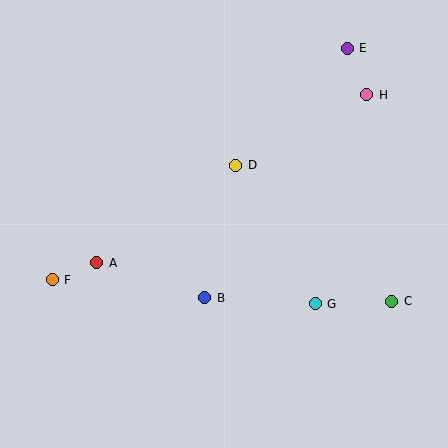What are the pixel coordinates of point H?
Point H is at (367, 95).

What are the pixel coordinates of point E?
Point E is at (347, 48).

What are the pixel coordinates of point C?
Point C is at (392, 301).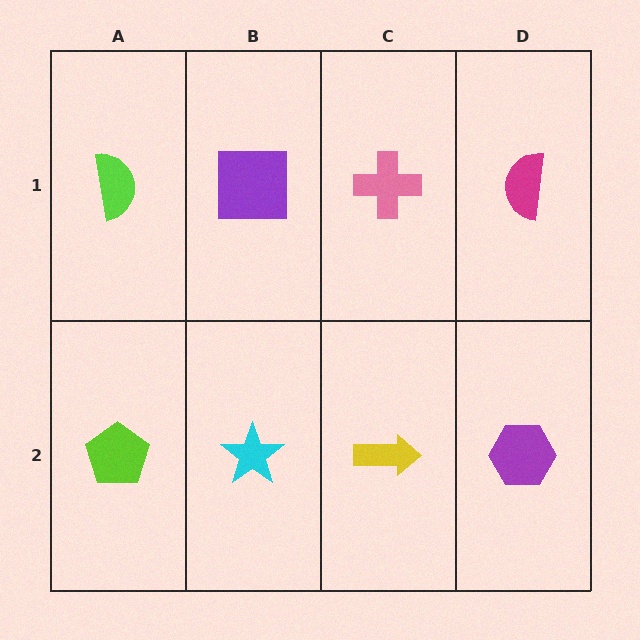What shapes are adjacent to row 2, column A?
A lime semicircle (row 1, column A), a cyan star (row 2, column B).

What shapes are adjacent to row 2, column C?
A pink cross (row 1, column C), a cyan star (row 2, column B), a purple hexagon (row 2, column D).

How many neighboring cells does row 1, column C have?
3.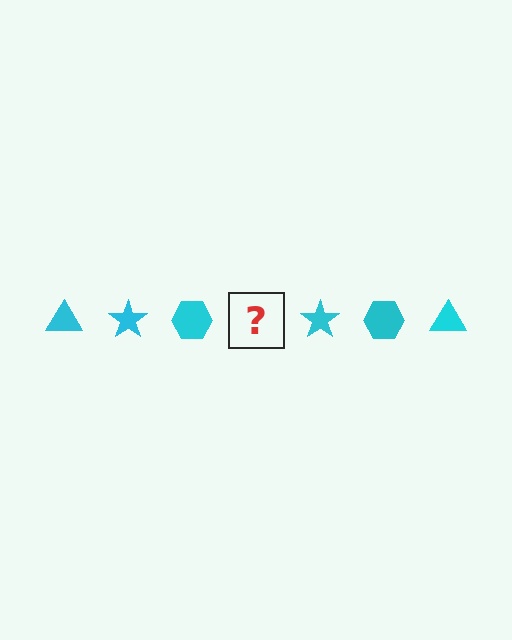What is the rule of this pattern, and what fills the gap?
The rule is that the pattern cycles through triangle, star, hexagon shapes in cyan. The gap should be filled with a cyan triangle.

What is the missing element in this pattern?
The missing element is a cyan triangle.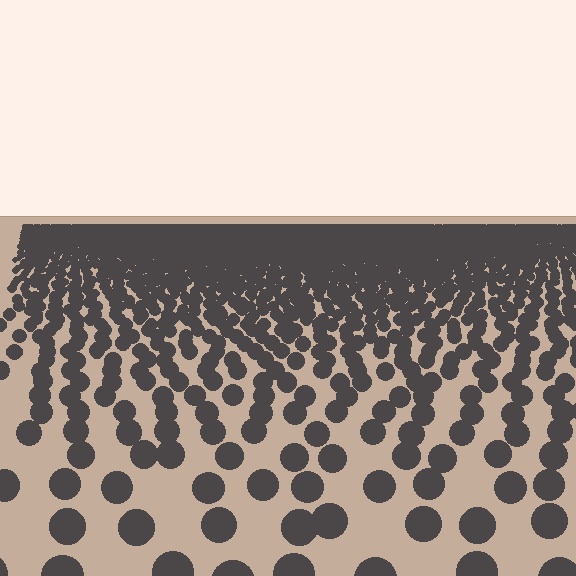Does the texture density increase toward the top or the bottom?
Density increases toward the top.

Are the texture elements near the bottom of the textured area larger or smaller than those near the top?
Larger. Near the bottom, elements are closer to the viewer and appear at a bigger on-screen size.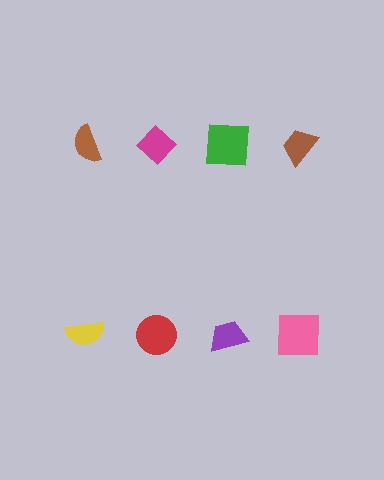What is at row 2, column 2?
A red circle.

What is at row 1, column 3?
A green square.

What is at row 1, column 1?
A brown semicircle.